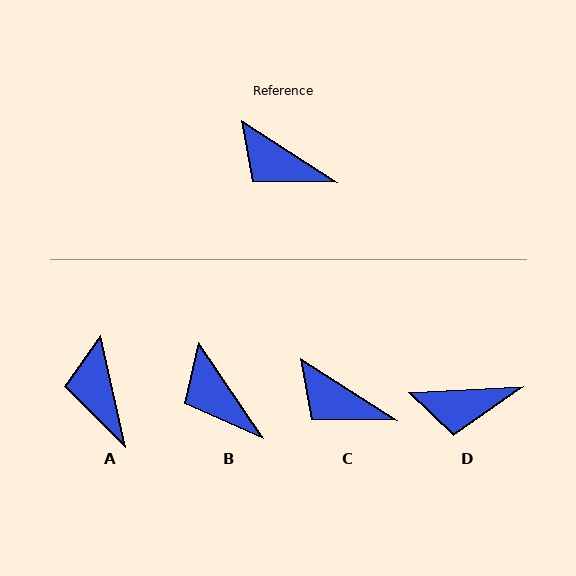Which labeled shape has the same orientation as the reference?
C.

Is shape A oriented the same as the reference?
No, it is off by about 45 degrees.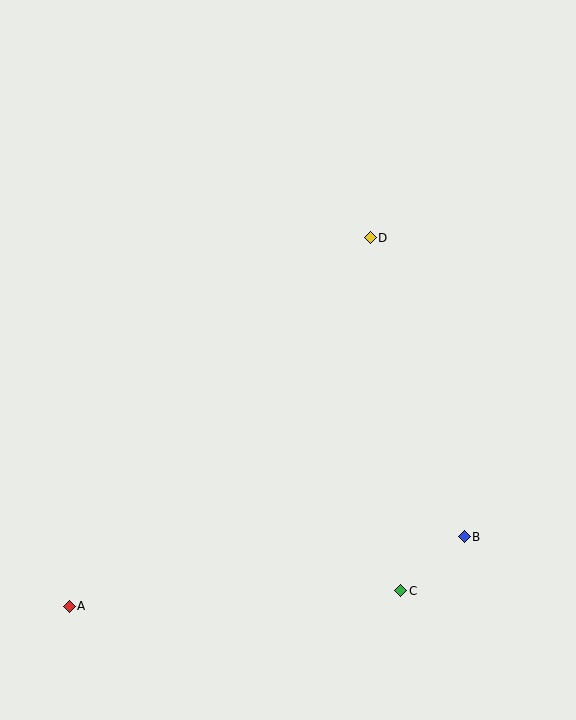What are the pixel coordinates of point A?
Point A is at (69, 606).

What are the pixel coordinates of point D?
Point D is at (370, 238).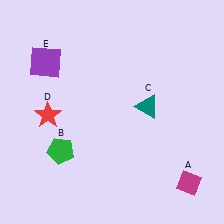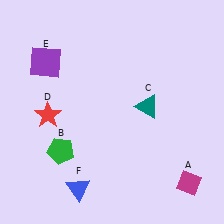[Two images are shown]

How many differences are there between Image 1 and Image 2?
There is 1 difference between the two images.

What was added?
A blue triangle (F) was added in Image 2.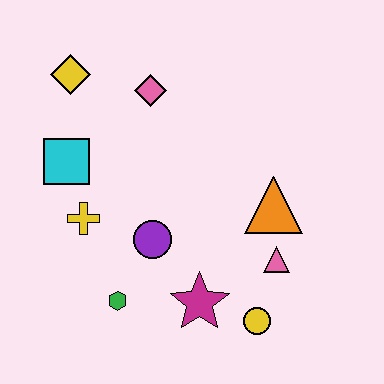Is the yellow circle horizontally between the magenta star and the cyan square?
No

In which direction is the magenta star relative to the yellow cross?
The magenta star is to the right of the yellow cross.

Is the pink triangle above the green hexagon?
Yes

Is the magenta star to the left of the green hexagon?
No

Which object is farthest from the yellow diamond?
The yellow circle is farthest from the yellow diamond.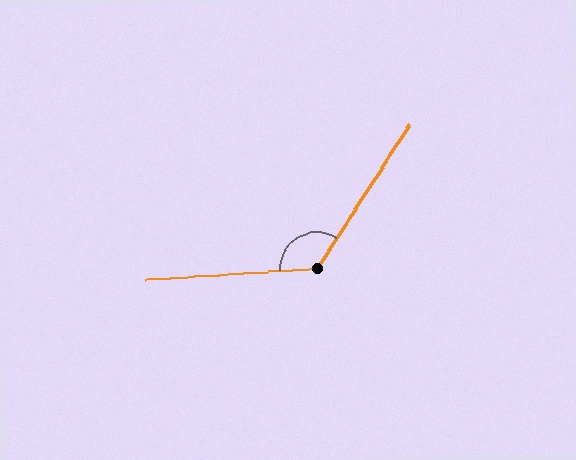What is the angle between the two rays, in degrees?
Approximately 126 degrees.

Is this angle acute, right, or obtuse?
It is obtuse.